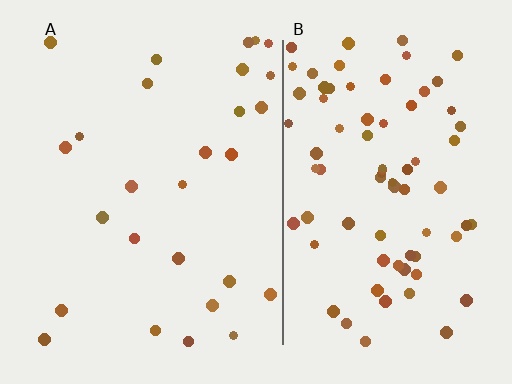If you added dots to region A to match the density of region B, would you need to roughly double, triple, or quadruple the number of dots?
Approximately triple.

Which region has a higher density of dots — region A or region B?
B (the right).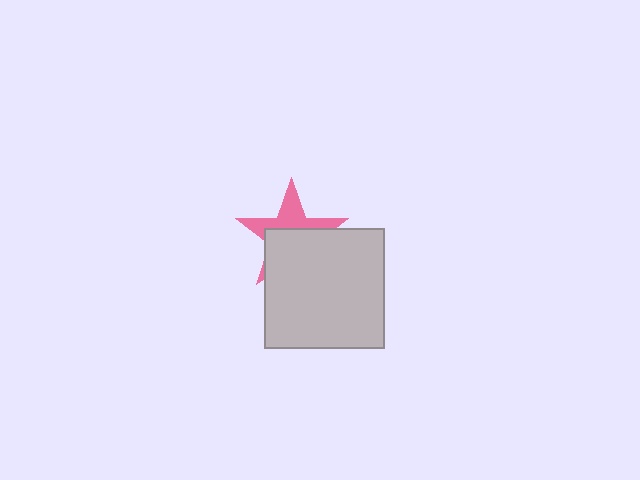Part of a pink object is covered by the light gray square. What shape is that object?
It is a star.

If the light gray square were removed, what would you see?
You would see the complete pink star.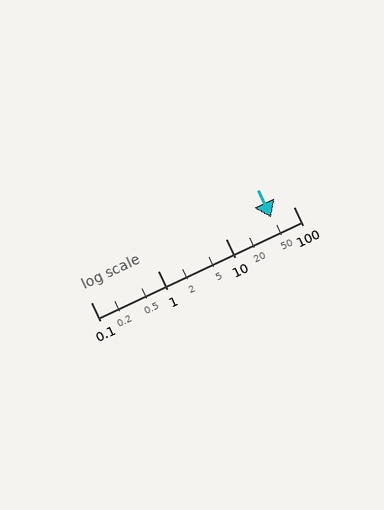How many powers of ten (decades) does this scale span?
The scale spans 3 decades, from 0.1 to 100.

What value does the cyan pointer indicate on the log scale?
The pointer indicates approximately 47.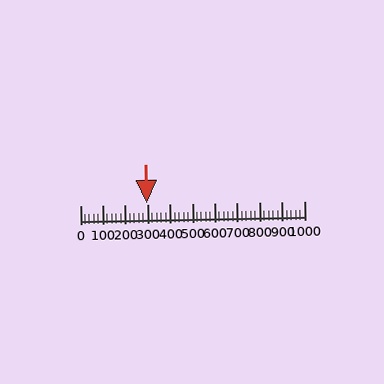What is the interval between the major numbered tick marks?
The major tick marks are spaced 100 units apart.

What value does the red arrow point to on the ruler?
The red arrow points to approximately 296.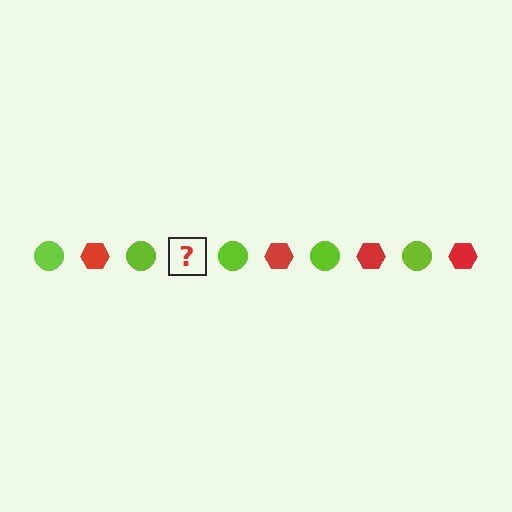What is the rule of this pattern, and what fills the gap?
The rule is that the pattern alternates between lime circle and red hexagon. The gap should be filled with a red hexagon.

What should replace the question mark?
The question mark should be replaced with a red hexagon.